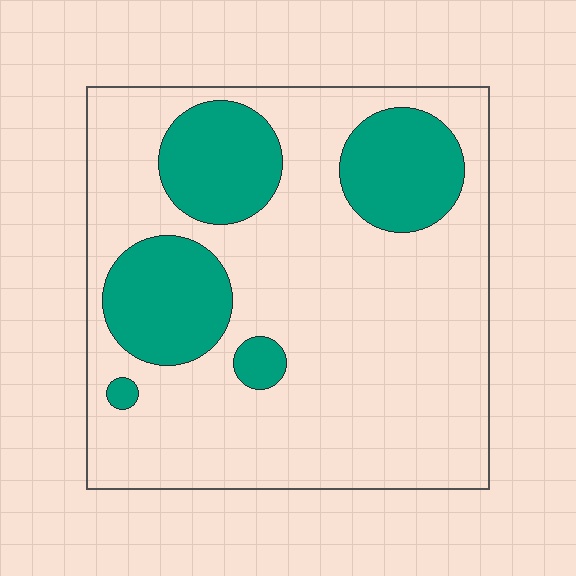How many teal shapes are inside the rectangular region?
5.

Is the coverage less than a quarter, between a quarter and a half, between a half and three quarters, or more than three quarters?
Between a quarter and a half.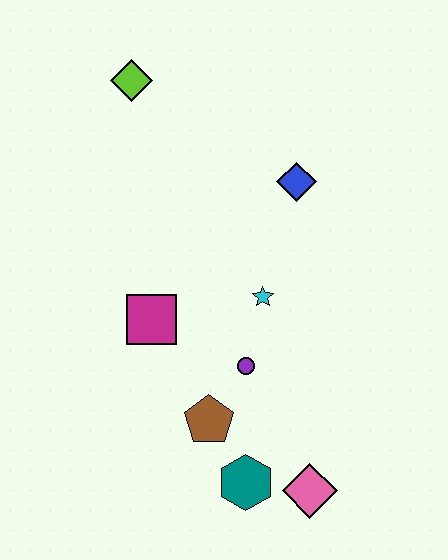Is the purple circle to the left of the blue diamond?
Yes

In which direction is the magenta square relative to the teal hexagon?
The magenta square is above the teal hexagon.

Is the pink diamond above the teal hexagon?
No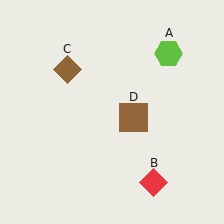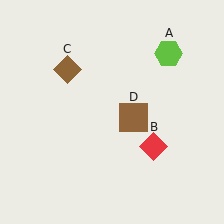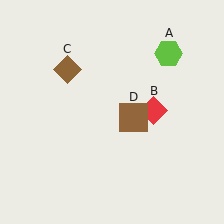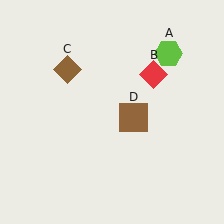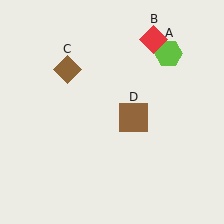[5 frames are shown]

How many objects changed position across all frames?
1 object changed position: red diamond (object B).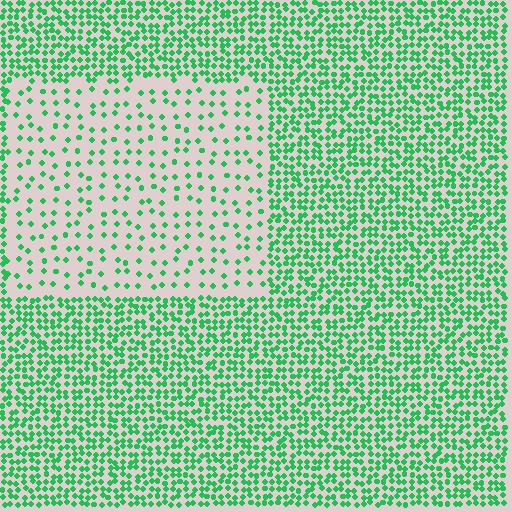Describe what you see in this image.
The image contains small green elements arranged at two different densities. A rectangle-shaped region is visible where the elements are less densely packed than the surrounding area.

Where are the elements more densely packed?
The elements are more densely packed outside the rectangle boundary.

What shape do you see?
I see a rectangle.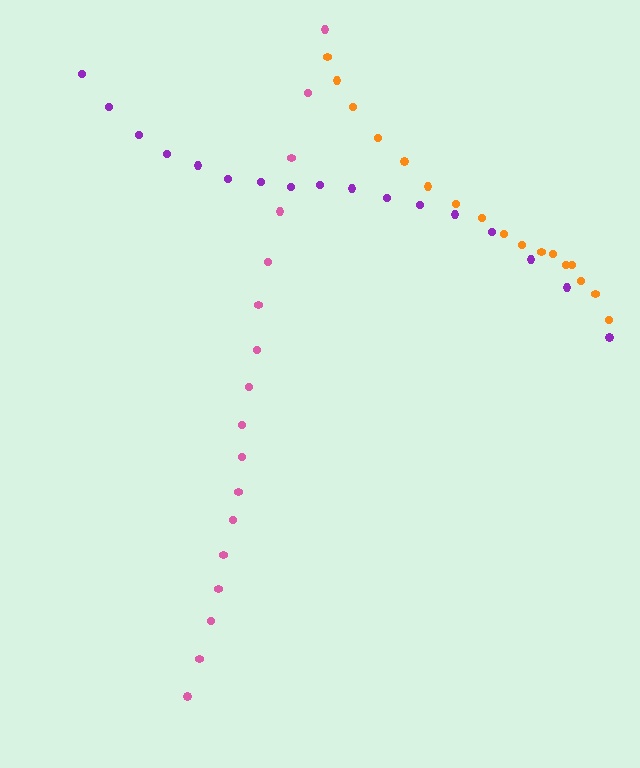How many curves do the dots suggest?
There are 3 distinct paths.